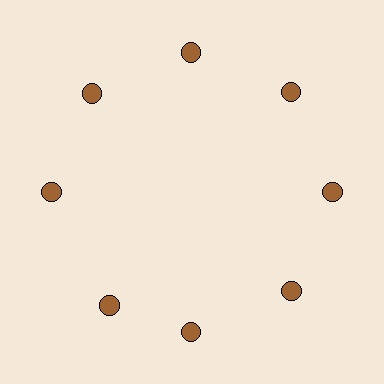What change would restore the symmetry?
The symmetry would be restored by rotating it back into even spacing with its neighbors so that all 8 circles sit at equal angles and equal distance from the center.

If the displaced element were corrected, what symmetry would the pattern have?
It would have 8-fold rotational symmetry — the pattern would map onto itself every 45 degrees.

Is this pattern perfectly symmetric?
No. The 8 brown circles are arranged in a ring, but one element near the 8 o'clock position is rotated out of alignment along the ring, breaking the 8-fold rotational symmetry.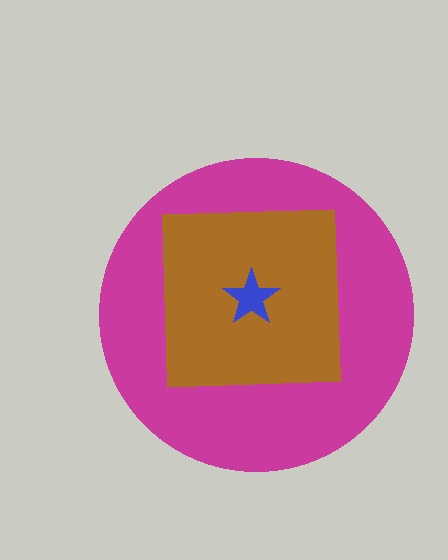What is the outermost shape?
The magenta circle.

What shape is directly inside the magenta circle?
The brown square.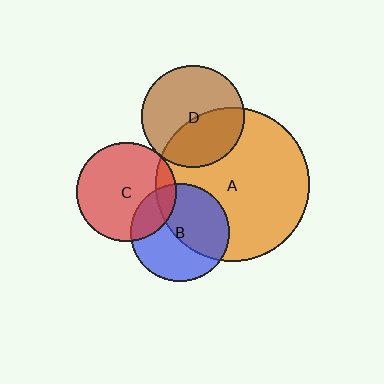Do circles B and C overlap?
Yes.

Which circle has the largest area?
Circle A (orange).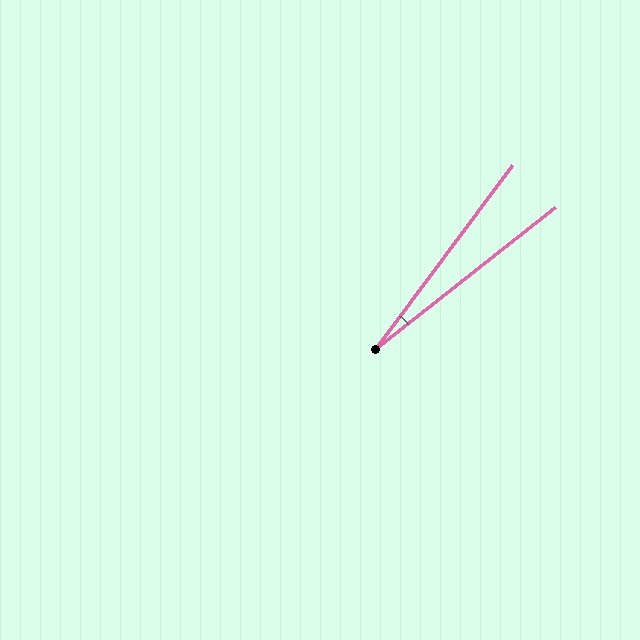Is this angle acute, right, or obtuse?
It is acute.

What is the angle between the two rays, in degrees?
Approximately 15 degrees.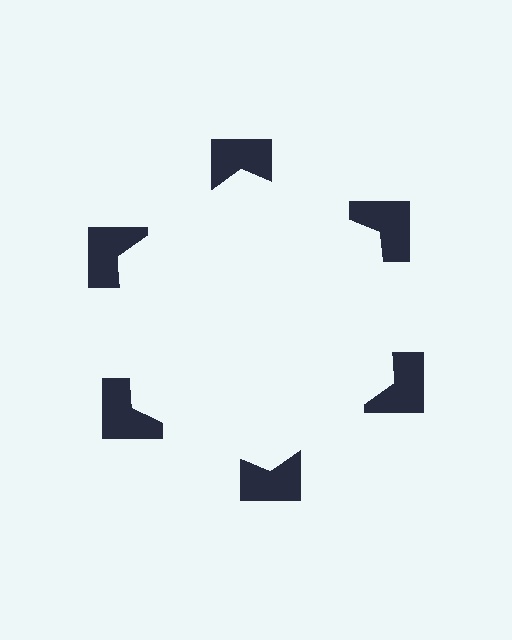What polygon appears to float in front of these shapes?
An illusory hexagon — its edges are inferred from the aligned wedge cuts in the notched squares, not physically drawn.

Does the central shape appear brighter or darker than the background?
It typically appears slightly brighter than the background, even though no actual brightness change is drawn.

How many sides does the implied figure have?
6 sides.